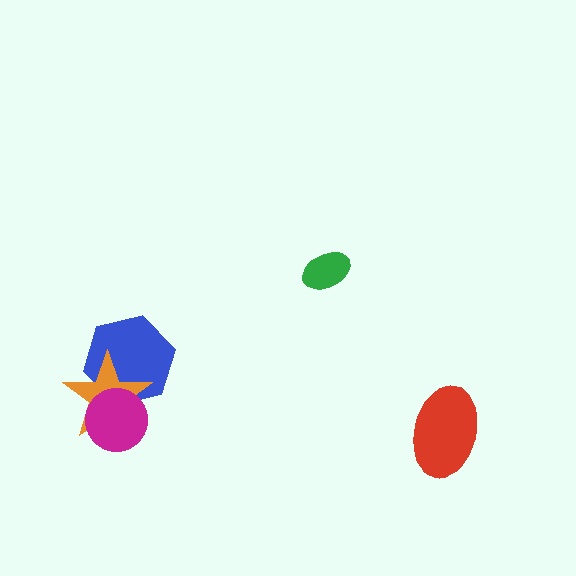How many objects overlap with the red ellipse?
0 objects overlap with the red ellipse.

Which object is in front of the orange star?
The magenta circle is in front of the orange star.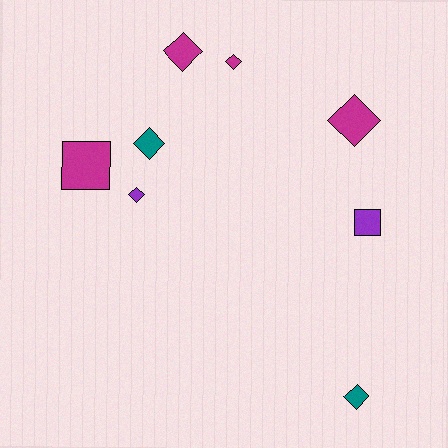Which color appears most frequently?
Magenta, with 4 objects.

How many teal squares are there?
There are no teal squares.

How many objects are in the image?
There are 8 objects.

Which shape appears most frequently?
Diamond, with 6 objects.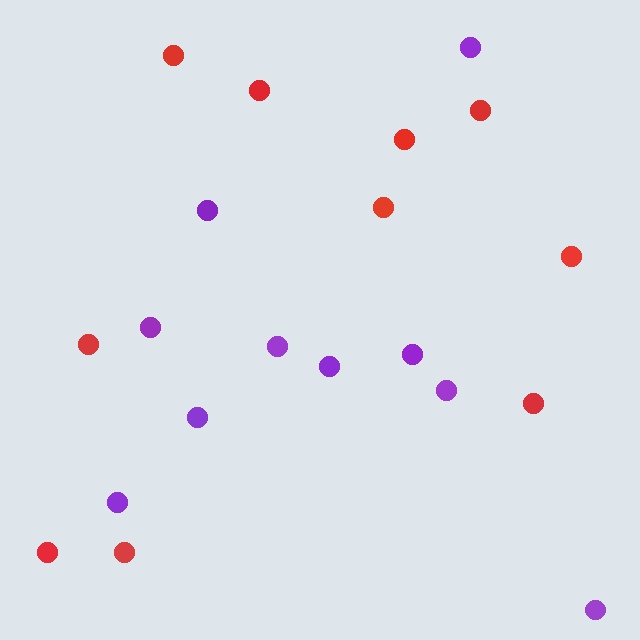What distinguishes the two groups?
There are 2 groups: one group of purple circles (10) and one group of red circles (10).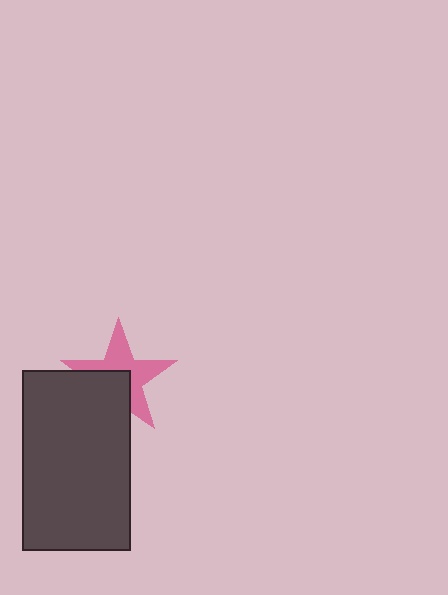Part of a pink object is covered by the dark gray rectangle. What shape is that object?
It is a star.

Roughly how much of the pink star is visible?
About half of it is visible (roughly 58%).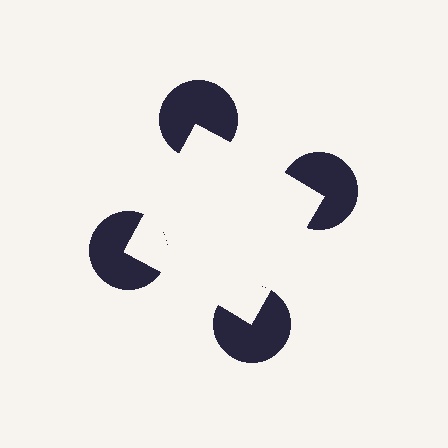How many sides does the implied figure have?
4 sides.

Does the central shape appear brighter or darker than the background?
It typically appears slightly brighter than the background, even though no actual brightness change is drawn.